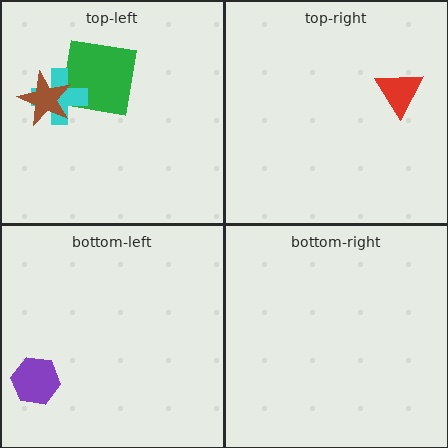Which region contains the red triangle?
The top-right region.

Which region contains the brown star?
The top-left region.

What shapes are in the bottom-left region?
The purple hexagon.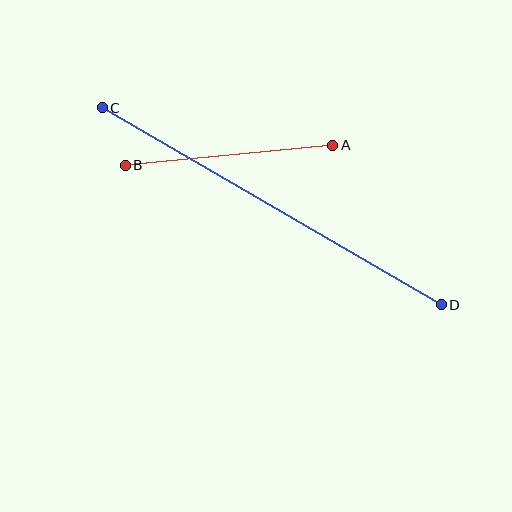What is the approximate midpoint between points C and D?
The midpoint is at approximately (272, 206) pixels.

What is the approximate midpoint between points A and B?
The midpoint is at approximately (229, 155) pixels.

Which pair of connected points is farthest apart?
Points C and D are farthest apart.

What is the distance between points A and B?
The distance is approximately 208 pixels.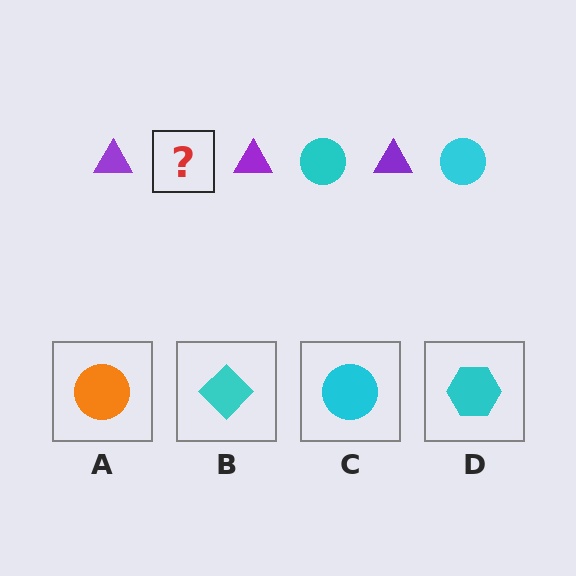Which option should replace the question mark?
Option C.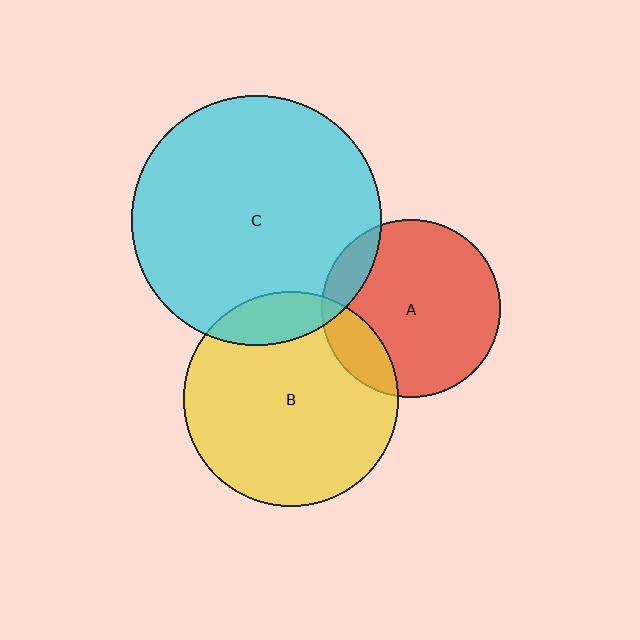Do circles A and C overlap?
Yes.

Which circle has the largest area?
Circle C (cyan).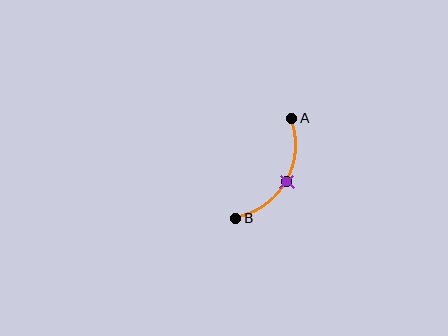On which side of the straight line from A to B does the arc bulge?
The arc bulges to the right of the straight line connecting A and B.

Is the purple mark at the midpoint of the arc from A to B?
Yes. The purple mark lies on the arc at equal arc-length from both A and B — it is the arc midpoint.